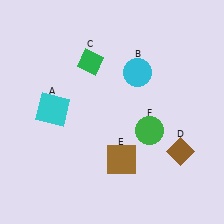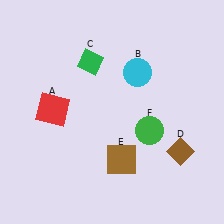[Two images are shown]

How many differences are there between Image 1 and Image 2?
There is 1 difference between the two images.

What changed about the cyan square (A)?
In Image 1, A is cyan. In Image 2, it changed to red.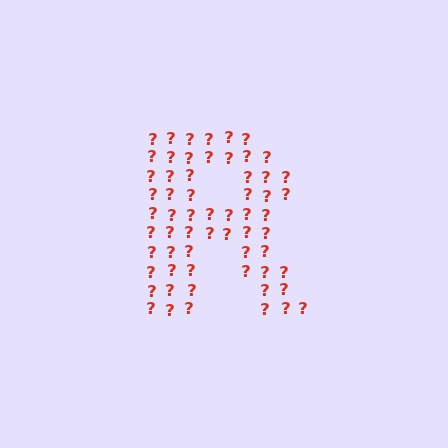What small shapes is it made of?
It is made of small question marks.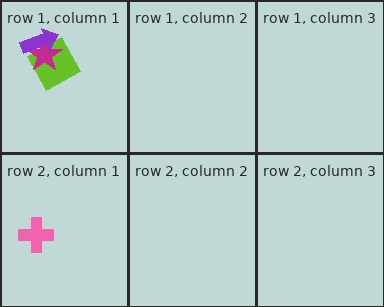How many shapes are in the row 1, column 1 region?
3.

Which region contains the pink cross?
The row 2, column 1 region.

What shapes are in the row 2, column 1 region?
The pink cross.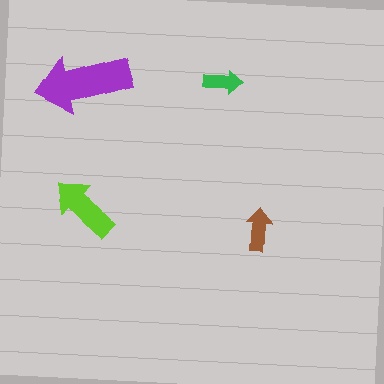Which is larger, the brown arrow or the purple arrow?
The purple one.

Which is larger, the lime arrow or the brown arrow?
The lime one.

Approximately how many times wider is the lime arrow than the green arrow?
About 1.5 times wider.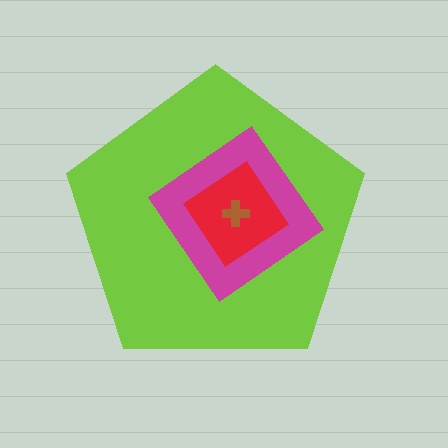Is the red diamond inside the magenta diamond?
Yes.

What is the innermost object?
The brown cross.